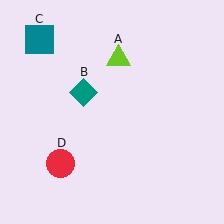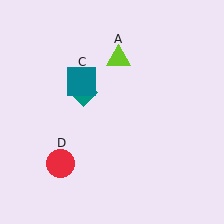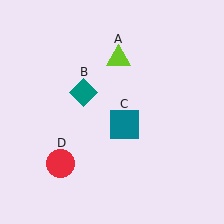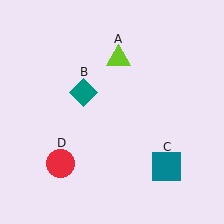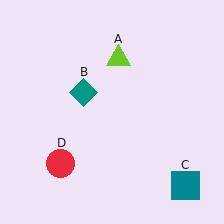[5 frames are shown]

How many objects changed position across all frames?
1 object changed position: teal square (object C).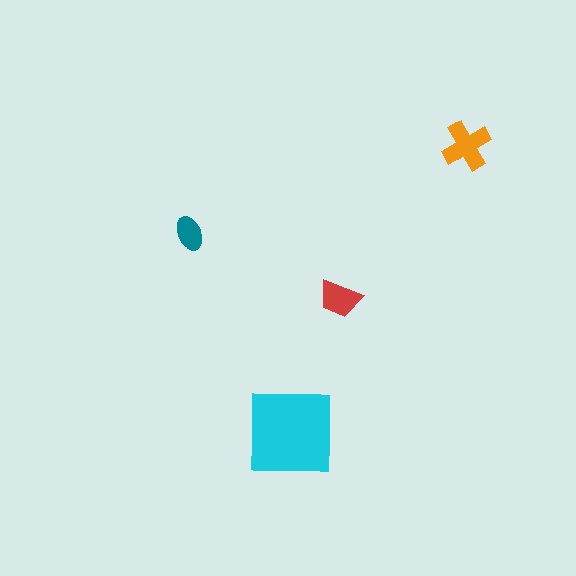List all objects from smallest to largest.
The teal ellipse, the red trapezoid, the orange cross, the cyan square.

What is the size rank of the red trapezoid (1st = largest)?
3rd.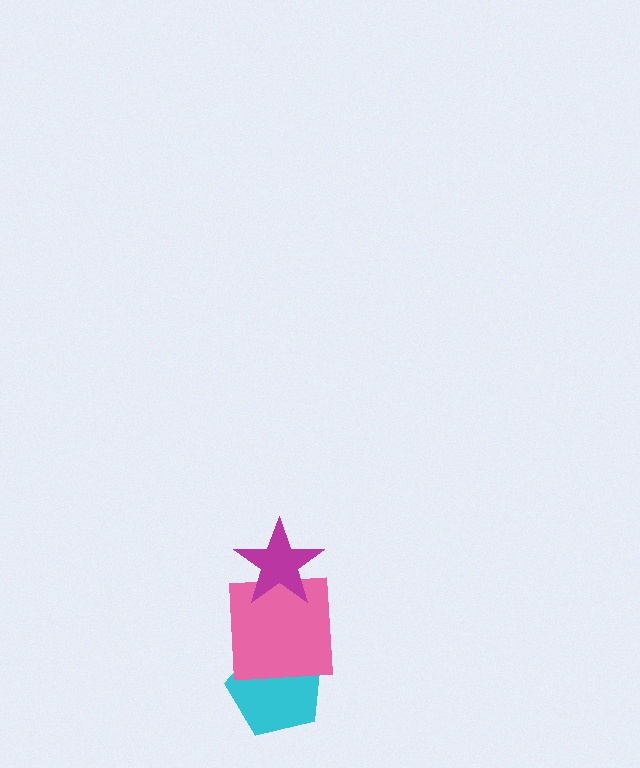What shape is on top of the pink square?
The magenta star is on top of the pink square.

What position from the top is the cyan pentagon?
The cyan pentagon is 3rd from the top.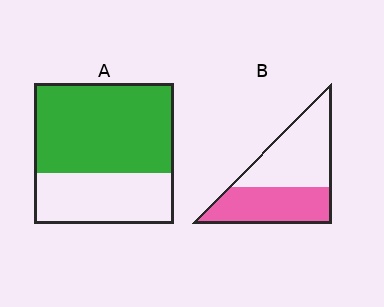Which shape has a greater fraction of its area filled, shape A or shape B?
Shape A.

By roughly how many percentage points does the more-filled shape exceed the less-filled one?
By roughly 20 percentage points (A over B).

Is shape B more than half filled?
No.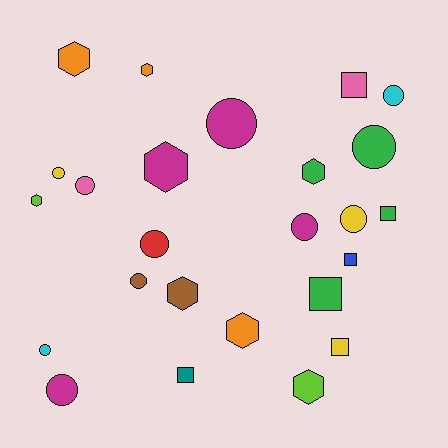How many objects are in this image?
There are 25 objects.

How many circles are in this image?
There are 11 circles.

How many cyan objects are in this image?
There are 2 cyan objects.